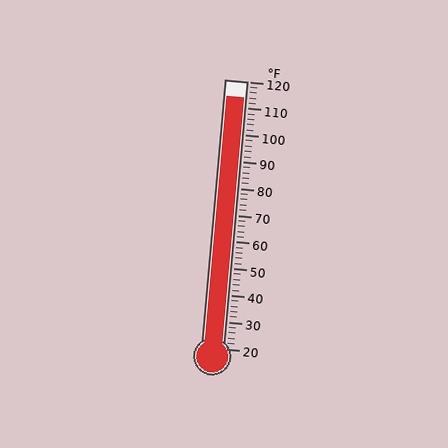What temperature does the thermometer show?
The thermometer shows approximately 114°F.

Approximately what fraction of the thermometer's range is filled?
The thermometer is filled to approximately 95% of its range.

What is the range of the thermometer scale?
The thermometer scale ranges from 20°F to 120°F.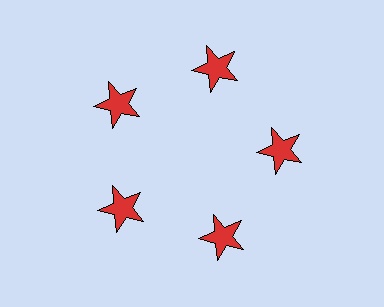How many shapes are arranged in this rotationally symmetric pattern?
There are 5 shapes, arranged in 5 groups of 1.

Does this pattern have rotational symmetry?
Yes, this pattern has 5-fold rotational symmetry. It looks the same after rotating 72 degrees around the center.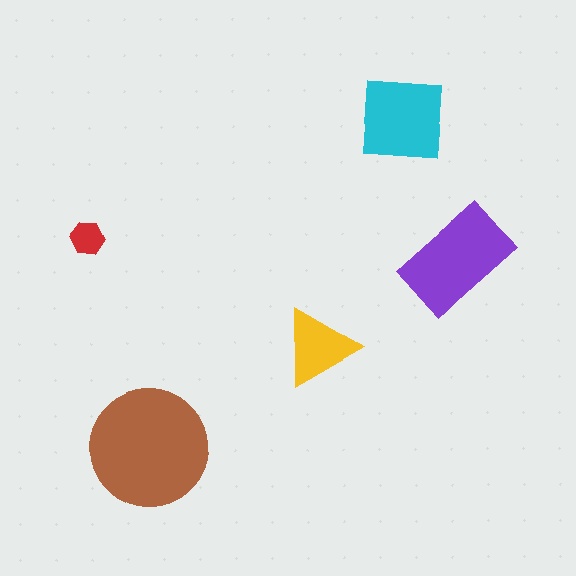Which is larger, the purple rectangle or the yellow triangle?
The purple rectangle.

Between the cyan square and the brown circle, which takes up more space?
The brown circle.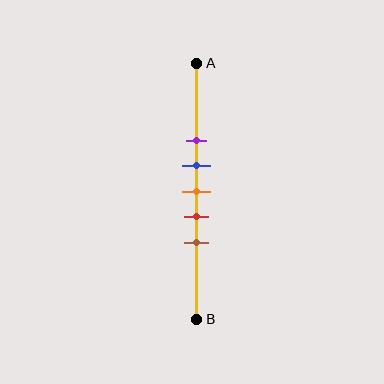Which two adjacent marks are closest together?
The blue and orange marks are the closest adjacent pair.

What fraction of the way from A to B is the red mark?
The red mark is approximately 60% (0.6) of the way from A to B.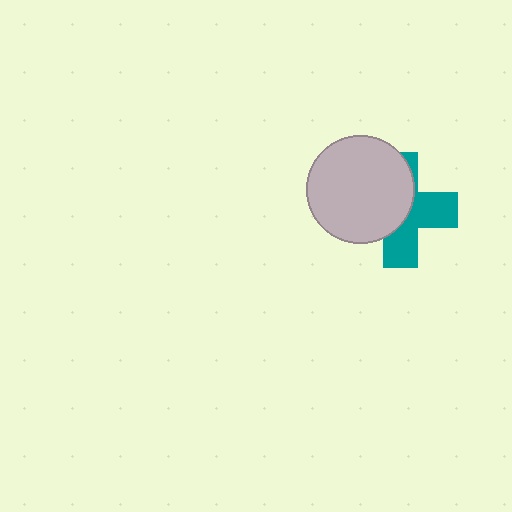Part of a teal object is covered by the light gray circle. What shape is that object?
It is a cross.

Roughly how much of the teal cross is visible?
About half of it is visible (roughly 47%).